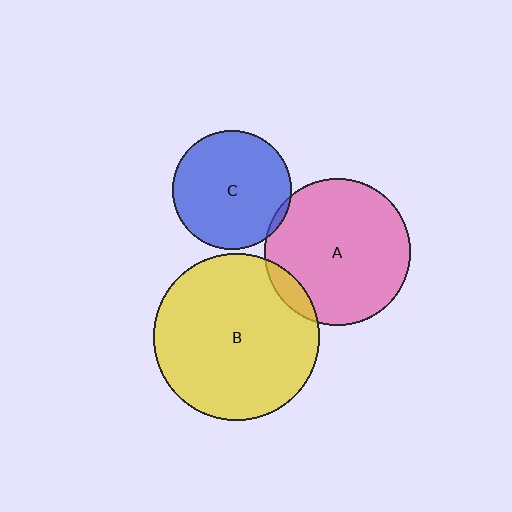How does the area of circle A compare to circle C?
Approximately 1.5 times.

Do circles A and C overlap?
Yes.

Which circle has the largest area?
Circle B (yellow).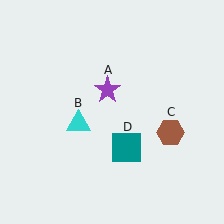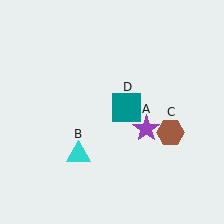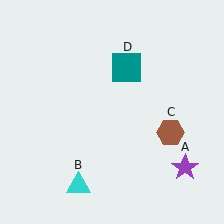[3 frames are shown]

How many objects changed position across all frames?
3 objects changed position: purple star (object A), cyan triangle (object B), teal square (object D).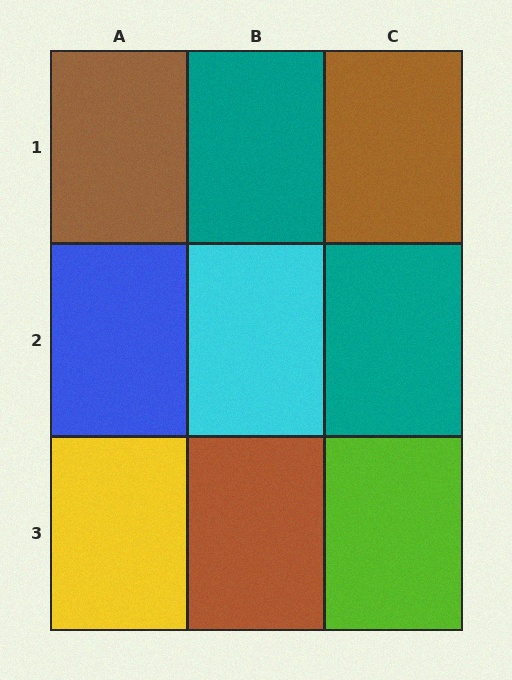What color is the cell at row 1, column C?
Brown.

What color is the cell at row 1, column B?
Teal.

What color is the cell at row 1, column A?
Brown.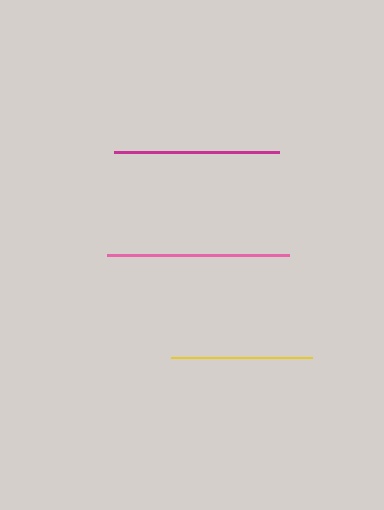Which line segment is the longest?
The pink line is the longest at approximately 182 pixels.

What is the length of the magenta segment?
The magenta segment is approximately 165 pixels long.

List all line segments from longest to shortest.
From longest to shortest: pink, magenta, yellow.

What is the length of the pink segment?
The pink segment is approximately 182 pixels long.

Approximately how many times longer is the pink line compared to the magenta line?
The pink line is approximately 1.1 times the length of the magenta line.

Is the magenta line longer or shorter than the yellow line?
The magenta line is longer than the yellow line.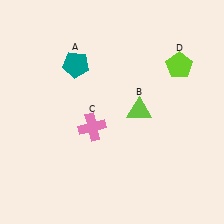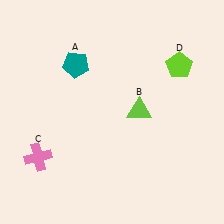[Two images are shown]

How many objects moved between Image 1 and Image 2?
1 object moved between the two images.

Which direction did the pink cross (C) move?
The pink cross (C) moved left.